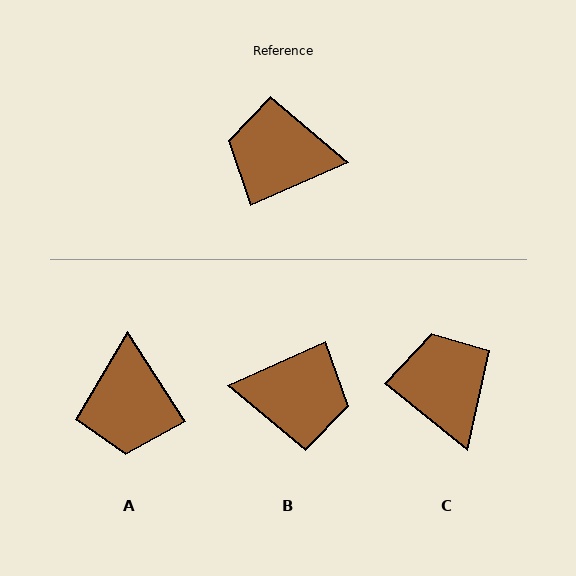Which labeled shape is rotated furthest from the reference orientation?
B, about 180 degrees away.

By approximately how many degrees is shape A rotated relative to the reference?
Approximately 99 degrees counter-clockwise.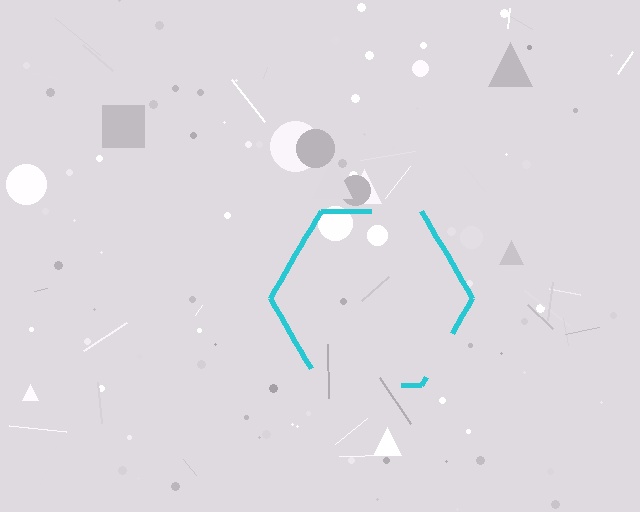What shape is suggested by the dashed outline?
The dashed outline suggests a hexagon.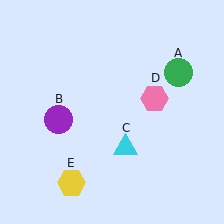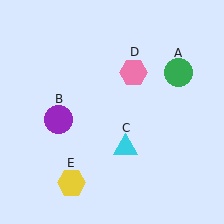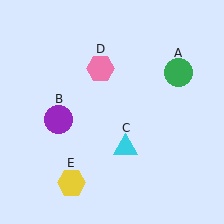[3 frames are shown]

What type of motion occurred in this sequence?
The pink hexagon (object D) rotated counterclockwise around the center of the scene.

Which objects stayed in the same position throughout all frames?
Green circle (object A) and purple circle (object B) and cyan triangle (object C) and yellow hexagon (object E) remained stationary.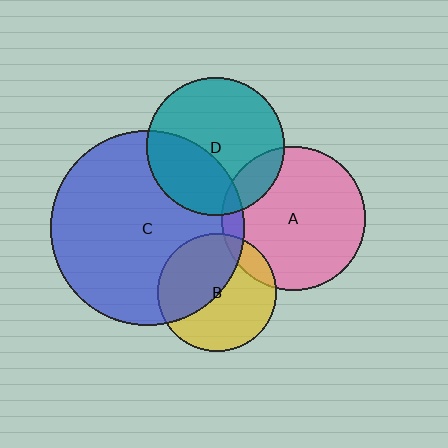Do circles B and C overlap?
Yes.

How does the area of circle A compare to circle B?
Approximately 1.5 times.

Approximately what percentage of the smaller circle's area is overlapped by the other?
Approximately 45%.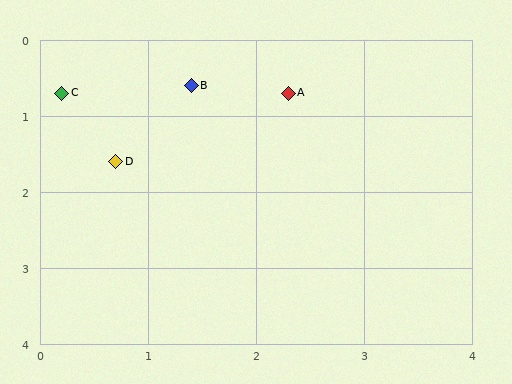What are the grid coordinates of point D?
Point D is at approximately (0.7, 1.6).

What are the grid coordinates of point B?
Point B is at approximately (1.4, 0.6).